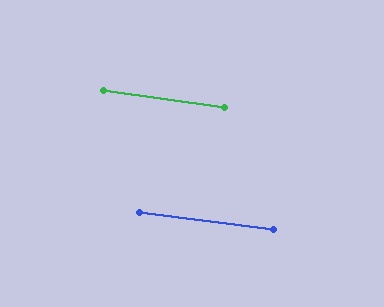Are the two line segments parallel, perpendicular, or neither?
Parallel — their directions differ by only 0.8°.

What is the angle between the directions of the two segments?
Approximately 1 degree.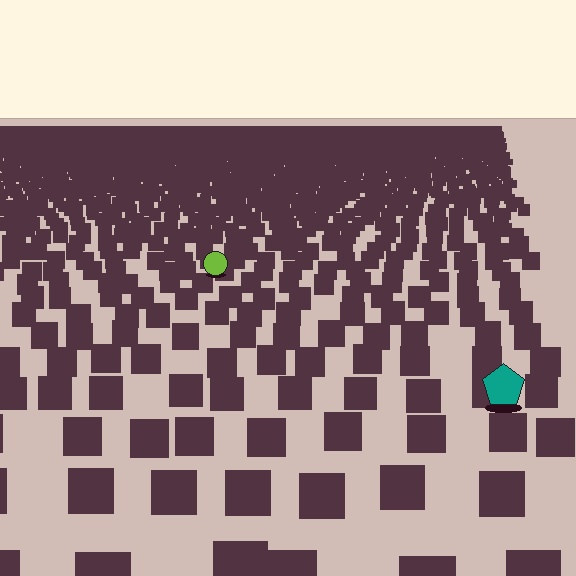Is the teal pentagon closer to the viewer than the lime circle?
Yes. The teal pentagon is closer — you can tell from the texture gradient: the ground texture is coarser near it.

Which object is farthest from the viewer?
The lime circle is farthest from the viewer. It appears smaller and the ground texture around it is denser.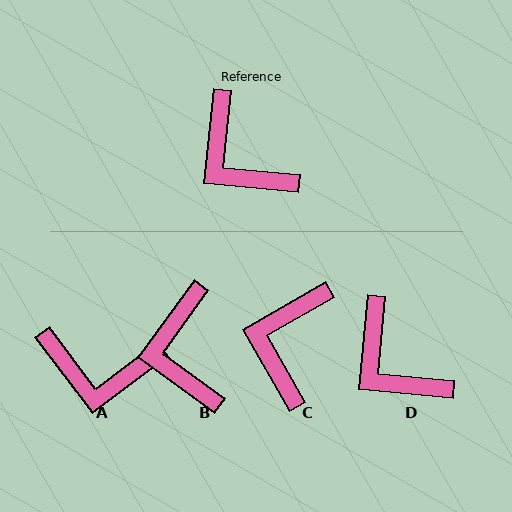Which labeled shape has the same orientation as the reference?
D.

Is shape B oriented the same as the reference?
No, it is off by about 30 degrees.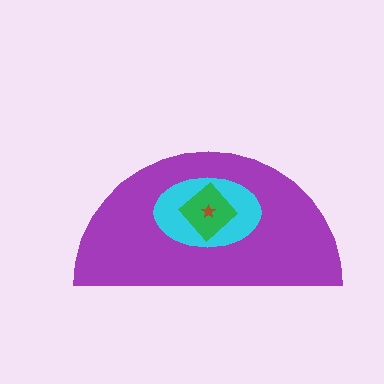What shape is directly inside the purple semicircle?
The cyan ellipse.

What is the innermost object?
The brown star.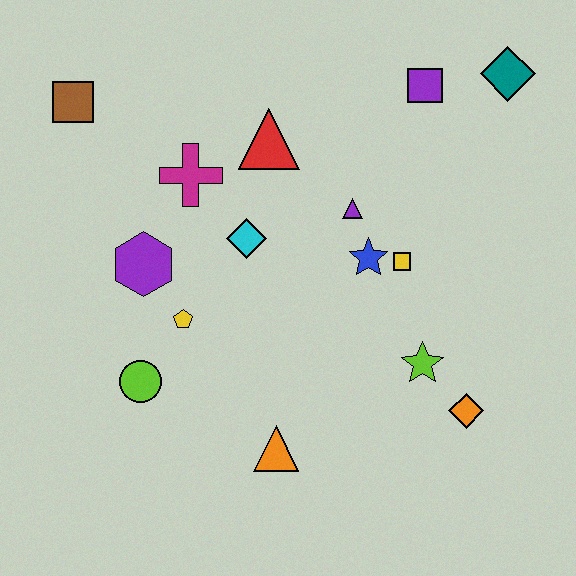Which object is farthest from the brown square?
The orange diamond is farthest from the brown square.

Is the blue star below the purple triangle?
Yes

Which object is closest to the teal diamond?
The purple square is closest to the teal diamond.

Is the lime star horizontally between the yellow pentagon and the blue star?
No